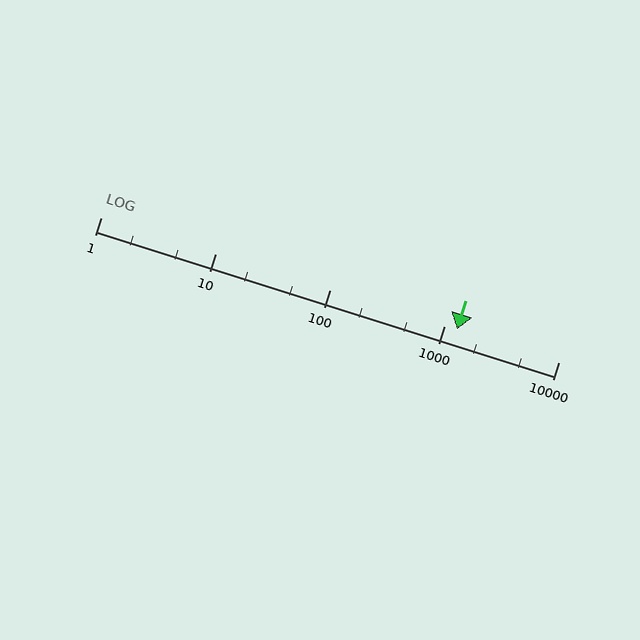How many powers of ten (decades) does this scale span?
The scale spans 4 decades, from 1 to 10000.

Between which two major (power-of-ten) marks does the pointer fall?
The pointer is between 1000 and 10000.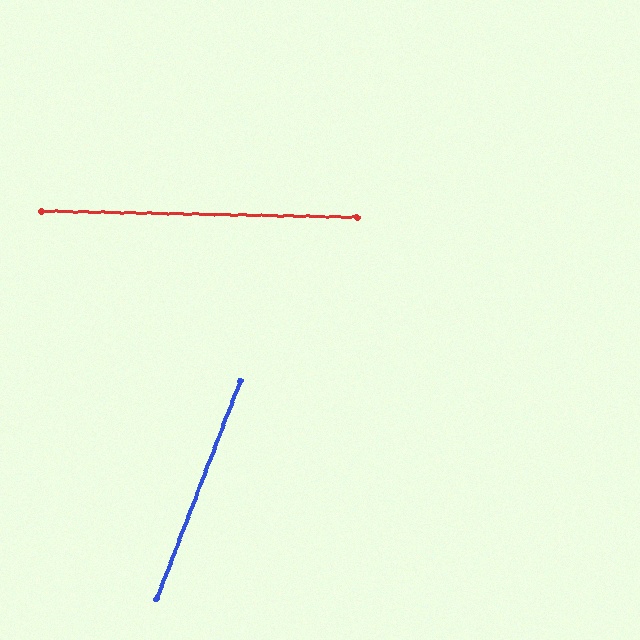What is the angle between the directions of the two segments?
Approximately 70 degrees.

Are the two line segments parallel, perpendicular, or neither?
Neither parallel nor perpendicular — they differ by about 70°.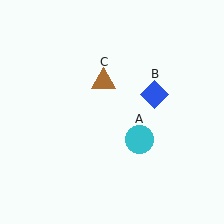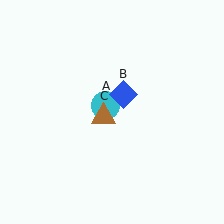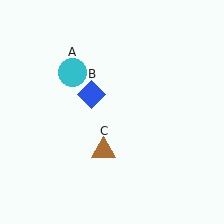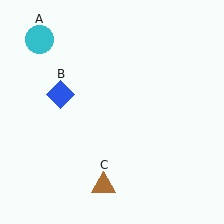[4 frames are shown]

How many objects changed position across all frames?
3 objects changed position: cyan circle (object A), blue diamond (object B), brown triangle (object C).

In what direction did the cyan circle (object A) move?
The cyan circle (object A) moved up and to the left.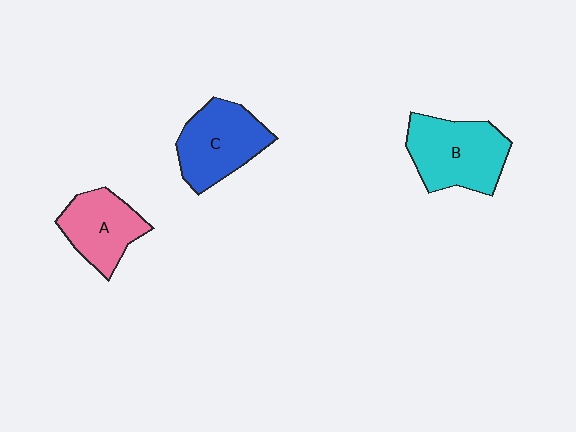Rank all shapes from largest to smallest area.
From largest to smallest: B (cyan), C (blue), A (pink).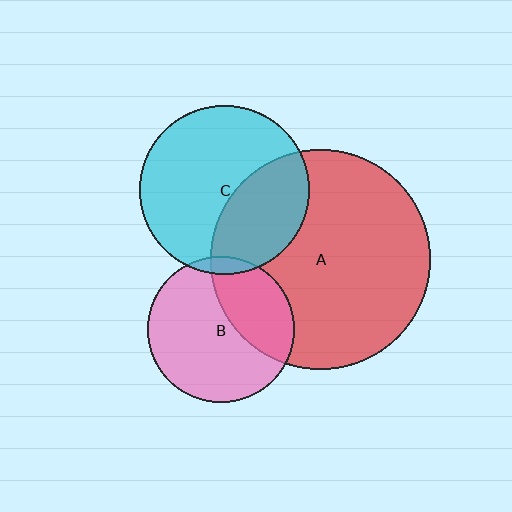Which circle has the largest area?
Circle A (red).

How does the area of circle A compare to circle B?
Approximately 2.3 times.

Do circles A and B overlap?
Yes.